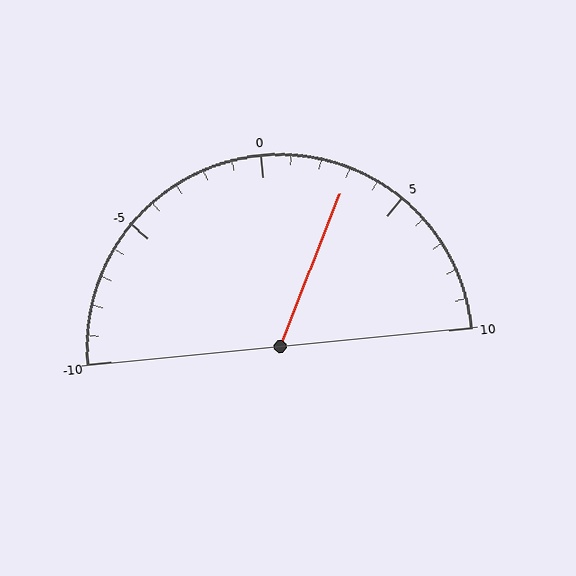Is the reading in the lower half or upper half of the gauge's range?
The reading is in the upper half of the range (-10 to 10).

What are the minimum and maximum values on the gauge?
The gauge ranges from -10 to 10.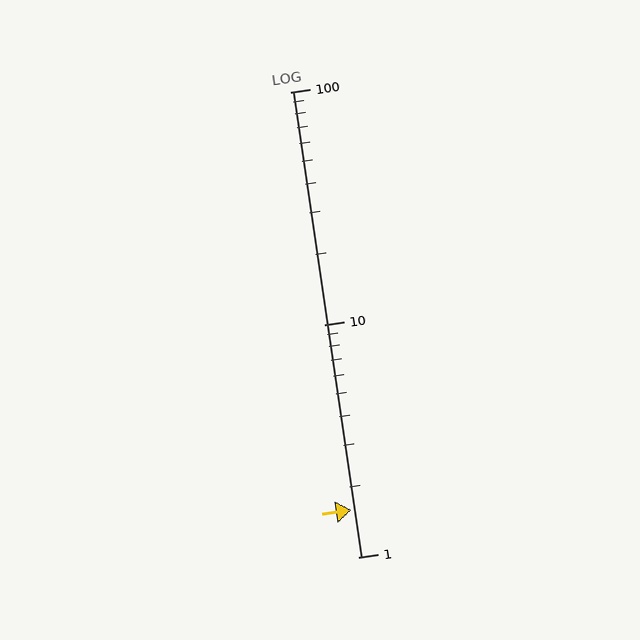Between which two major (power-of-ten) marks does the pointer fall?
The pointer is between 1 and 10.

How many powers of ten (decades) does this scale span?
The scale spans 2 decades, from 1 to 100.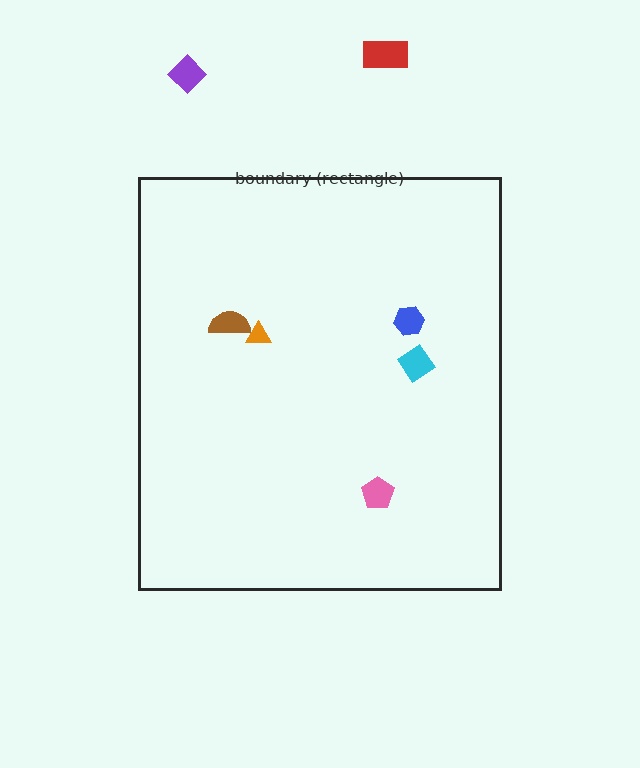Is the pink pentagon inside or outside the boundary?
Inside.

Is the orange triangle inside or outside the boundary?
Inside.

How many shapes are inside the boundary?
5 inside, 2 outside.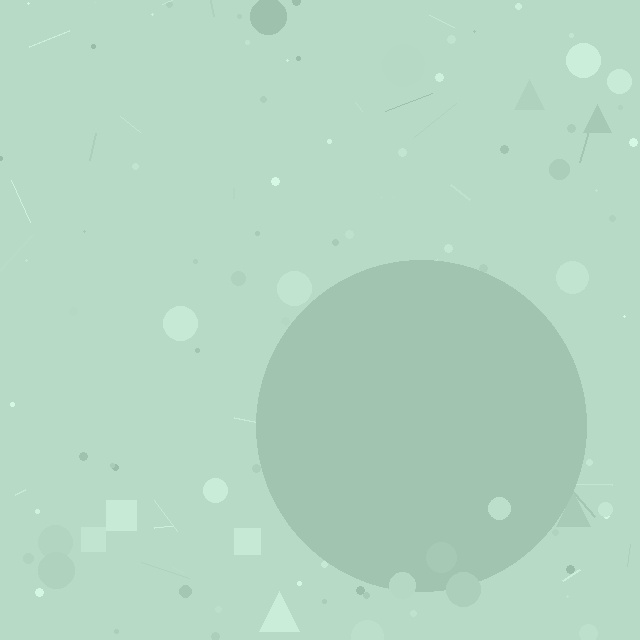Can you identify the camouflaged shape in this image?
The camouflaged shape is a circle.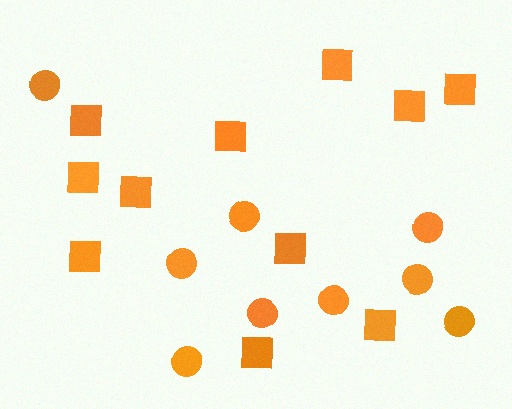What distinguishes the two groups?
There are 2 groups: one group of squares (11) and one group of circles (9).